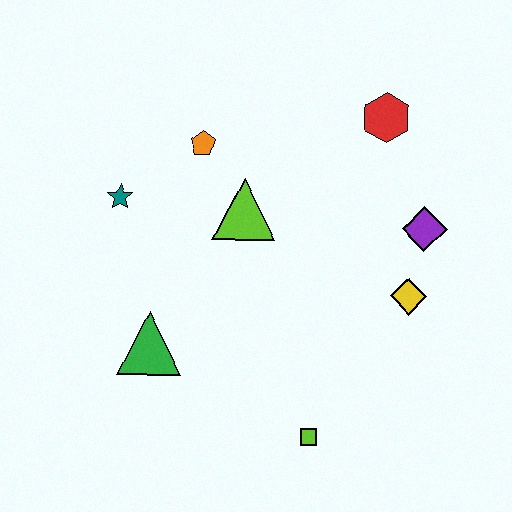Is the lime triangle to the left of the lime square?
Yes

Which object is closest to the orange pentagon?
The lime triangle is closest to the orange pentagon.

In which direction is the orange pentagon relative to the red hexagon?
The orange pentagon is to the left of the red hexagon.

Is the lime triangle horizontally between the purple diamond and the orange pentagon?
Yes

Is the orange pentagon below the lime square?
No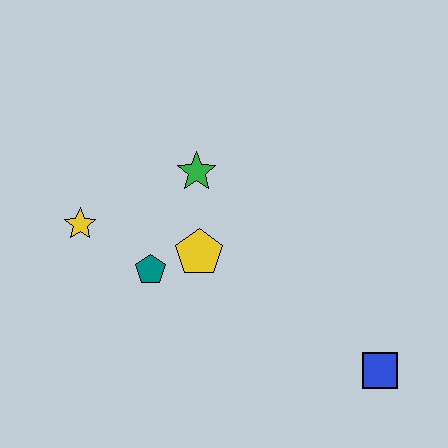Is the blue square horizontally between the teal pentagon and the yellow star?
No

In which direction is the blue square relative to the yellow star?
The blue square is to the right of the yellow star.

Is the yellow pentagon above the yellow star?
No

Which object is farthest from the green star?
The blue square is farthest from the green star.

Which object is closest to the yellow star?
The teal pentagon is closest to the yellow star.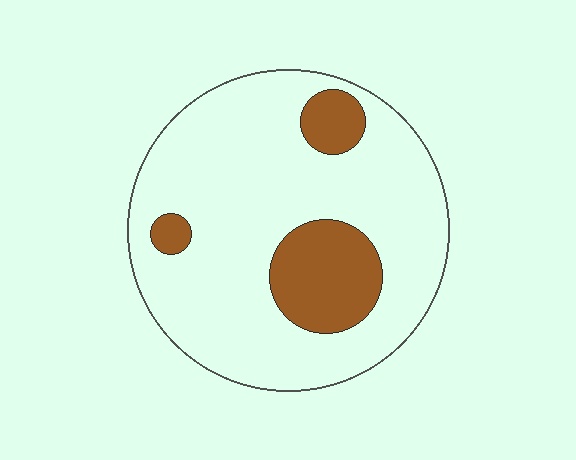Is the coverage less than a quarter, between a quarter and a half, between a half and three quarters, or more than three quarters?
Less than a quarter.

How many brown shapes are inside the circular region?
3.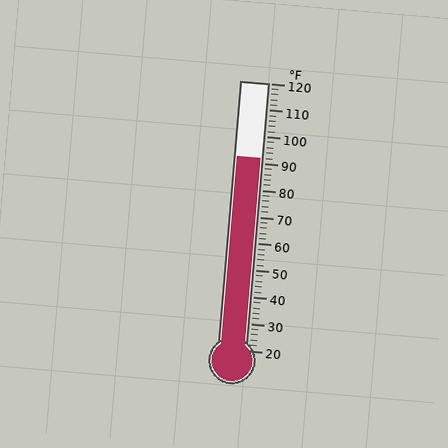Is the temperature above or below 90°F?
The temperature is above 90°F.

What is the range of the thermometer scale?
The thermometer scale ranges from 20°F to 120°F.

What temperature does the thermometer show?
The thermometer shows approximately 92°F.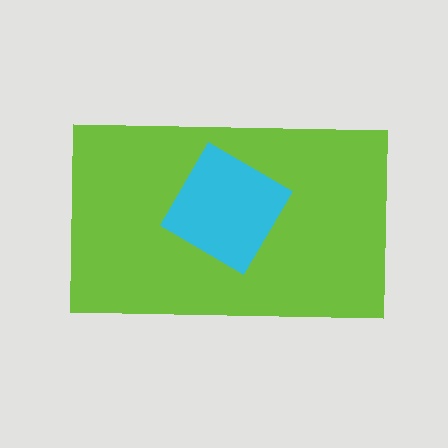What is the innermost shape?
The cyan diamond.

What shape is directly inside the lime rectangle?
The cyan diamond.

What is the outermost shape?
The lime rectangle.